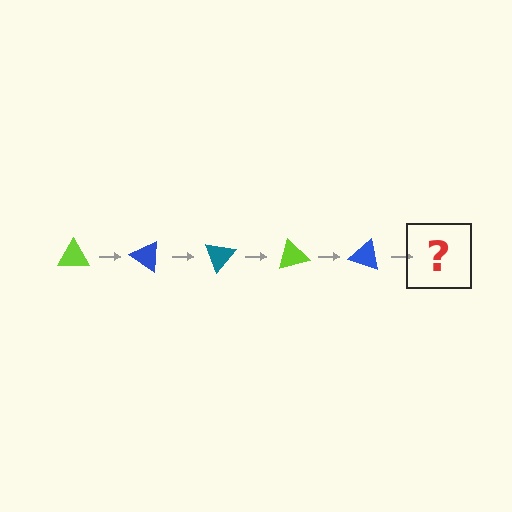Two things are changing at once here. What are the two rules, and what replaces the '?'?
The two rules are that it rotates 35 degrees each step and the color cycles through lime, blue, and teal. The '?' should be a teal triangle, rotated 175 degrees from the start.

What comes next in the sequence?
The next element should be a teal triangle, rotated 175 degrees from the start.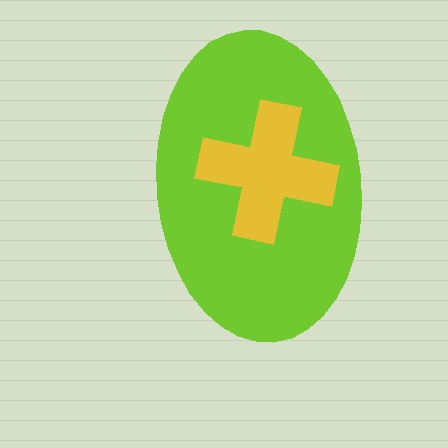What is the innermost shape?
The yellow cross.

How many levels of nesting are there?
2.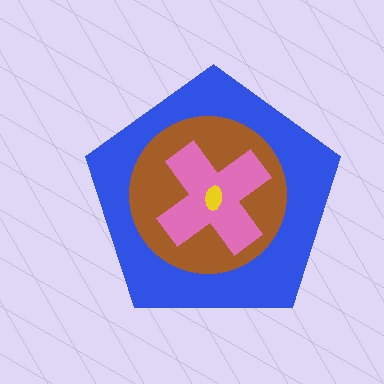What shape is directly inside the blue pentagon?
The brown circle.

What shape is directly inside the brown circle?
The pink cross.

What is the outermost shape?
The blue pentagon.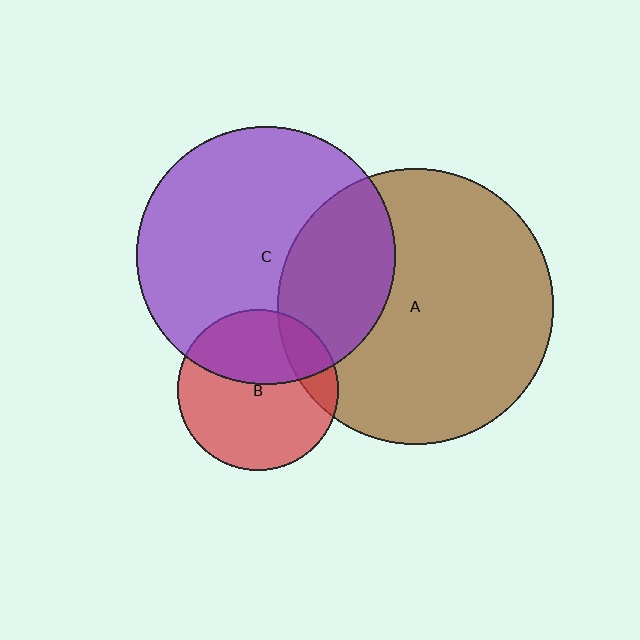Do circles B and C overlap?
Yes.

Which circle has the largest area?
Circle A (brown).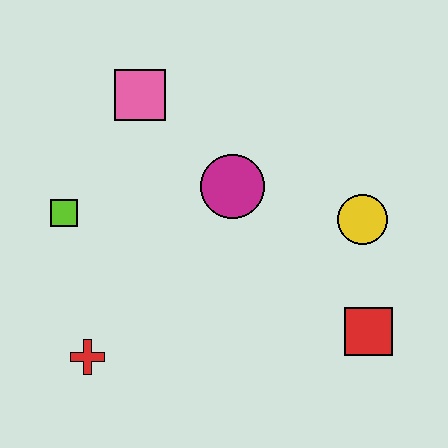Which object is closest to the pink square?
The magenta circle is closest to the pink square.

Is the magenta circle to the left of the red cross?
No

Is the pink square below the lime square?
No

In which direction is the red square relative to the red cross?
The red square is to the right of the red cross.